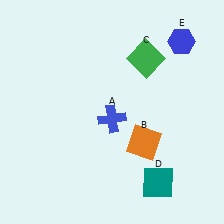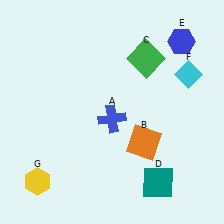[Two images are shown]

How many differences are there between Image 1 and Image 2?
There are 2 differences between the two images.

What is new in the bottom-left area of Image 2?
A yellow hexagon (G) was added in the bottom-left area of Image 2.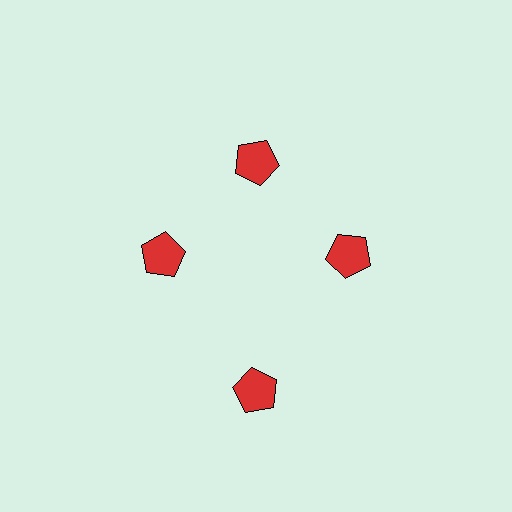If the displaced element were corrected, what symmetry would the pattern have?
It would have 4-fold rotational symmetry — the pattern would map onto itself every 90 degrees.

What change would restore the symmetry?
The symmetry would be restored by moving it inward, back onto the ring so that all 4 pentagons sit at equal angles and equal distance from the center.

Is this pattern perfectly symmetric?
No. The 4 red pentagons are arranged in a ring, but one element near the 6 o'clock position is pushed outward from the center, breaking the 4-fold rotational symmetry.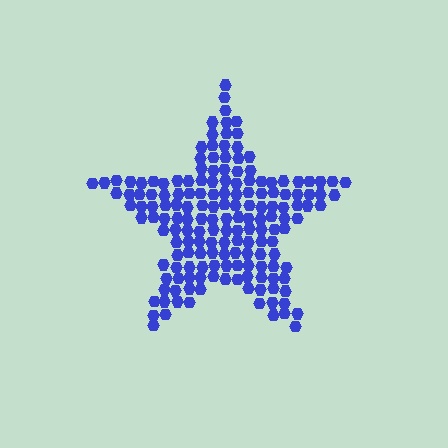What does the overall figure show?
The overall figure shows a star.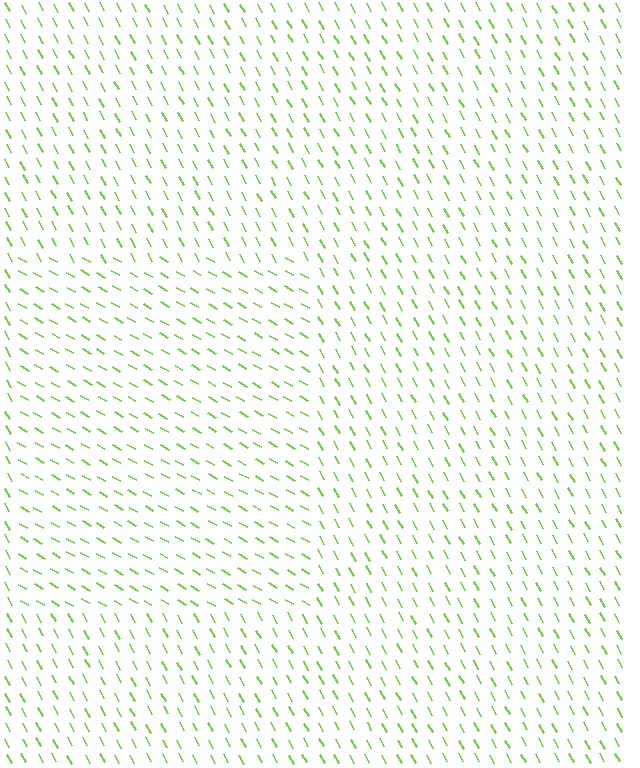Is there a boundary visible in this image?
Yes, there is a texture boundary formed by a change in line orientation.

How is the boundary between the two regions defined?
The boundary is defined purely by a change in line orientation (approximately 32 degrees difference). All lines are the same color and thickness.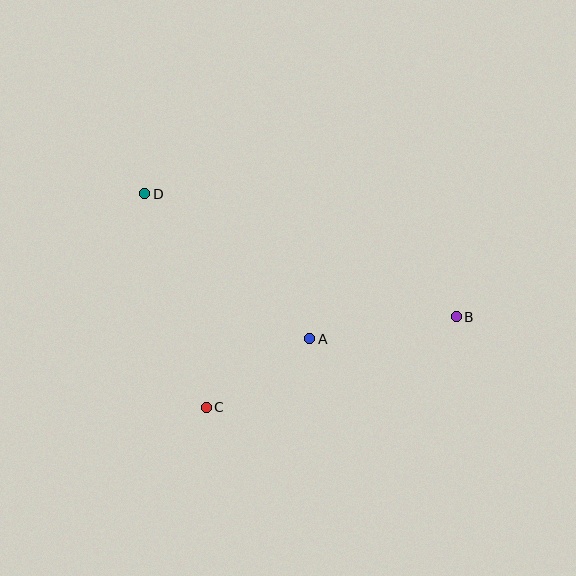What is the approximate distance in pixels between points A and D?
The distance between A and D is approximately 220 pixels.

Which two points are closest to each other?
Points A and C are closest to each other.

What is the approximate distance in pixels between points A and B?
The distance between A and B is approximately 148 pixels.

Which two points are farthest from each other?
Points B and D are farthest from each other.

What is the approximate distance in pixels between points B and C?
The distance between B and C is approximately 266 pixels.